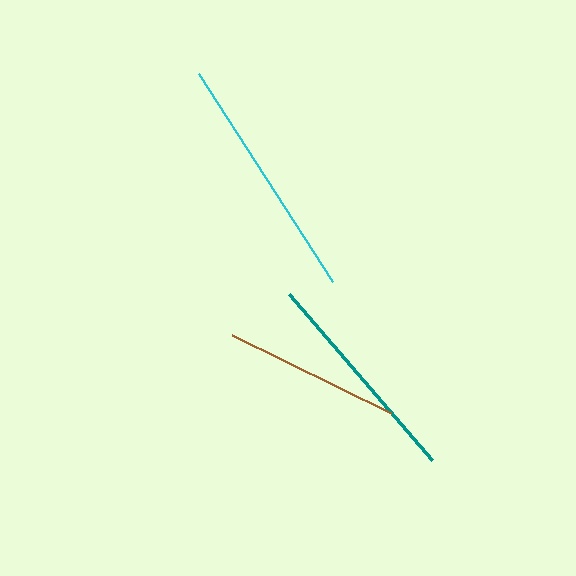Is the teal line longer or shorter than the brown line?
The teal line is longer than the brown line.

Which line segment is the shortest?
The brown line is the shortest at approximately 178 pixels.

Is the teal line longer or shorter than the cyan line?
The cyan line is longer than the teal line.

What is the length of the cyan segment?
The cyan segment is approximately 248 pixels long.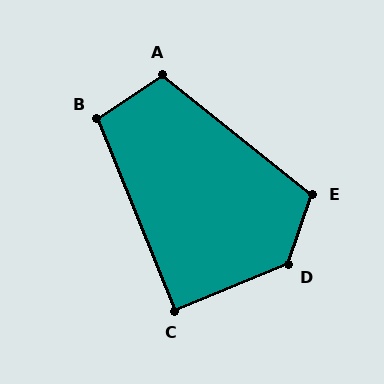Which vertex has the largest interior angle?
D, at approximately 131 degrees.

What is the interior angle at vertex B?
Approximately 101 degrees (obtuse).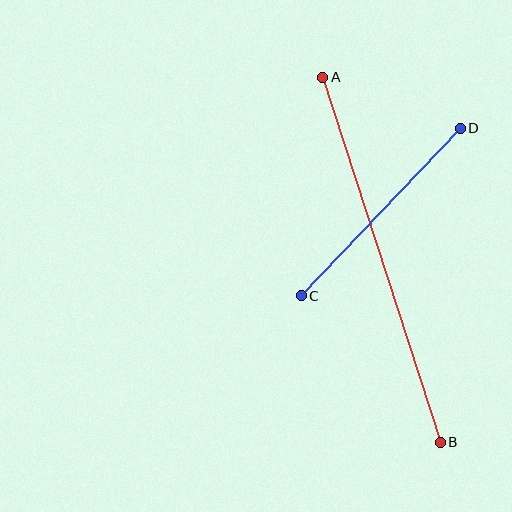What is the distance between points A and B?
The distance is approximately 383 pixels.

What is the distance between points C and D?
The distance is approximately 231 pixels.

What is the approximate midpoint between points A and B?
The midpoint is at approximately (382, 260) pixels.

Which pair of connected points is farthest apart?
Points A and B are farthest apart.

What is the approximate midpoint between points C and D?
The midpoint is at approximately (381, 212) pixels.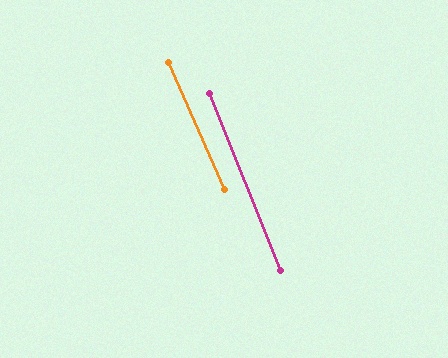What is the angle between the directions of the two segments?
Approximately 2 degrees.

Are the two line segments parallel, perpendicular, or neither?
Parallel — their directions differ by only 1.7°.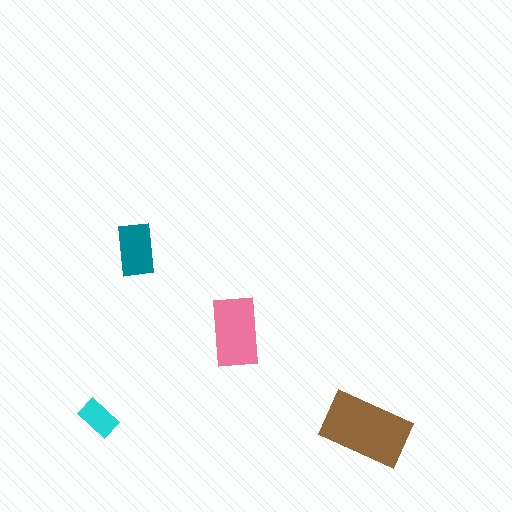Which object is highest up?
The teal rectangle is topmost.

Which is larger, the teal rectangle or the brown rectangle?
The brown one.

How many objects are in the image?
There are 4 objects in the image.